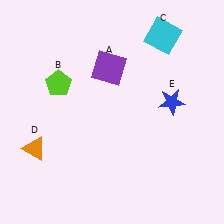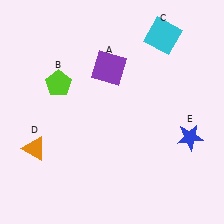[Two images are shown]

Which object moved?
The blue star (E) moved down.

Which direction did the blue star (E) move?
The blue star (E) moved down.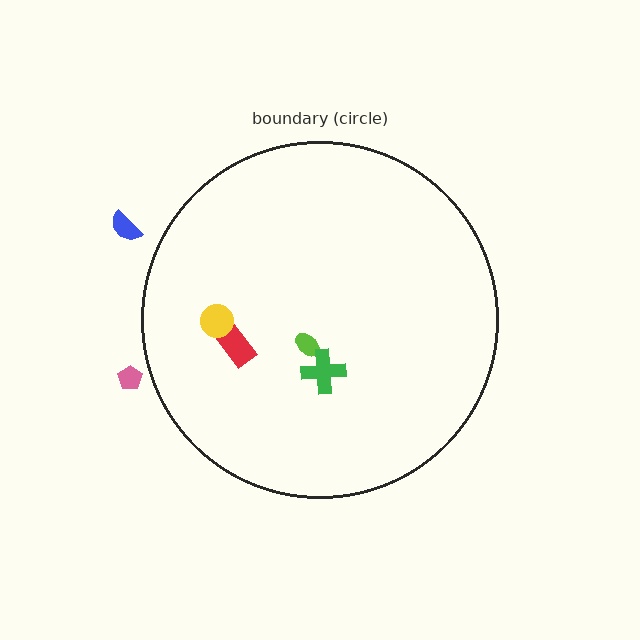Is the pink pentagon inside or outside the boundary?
Outside.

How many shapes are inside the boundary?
4 inside, 2 outside.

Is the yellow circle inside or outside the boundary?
Inside.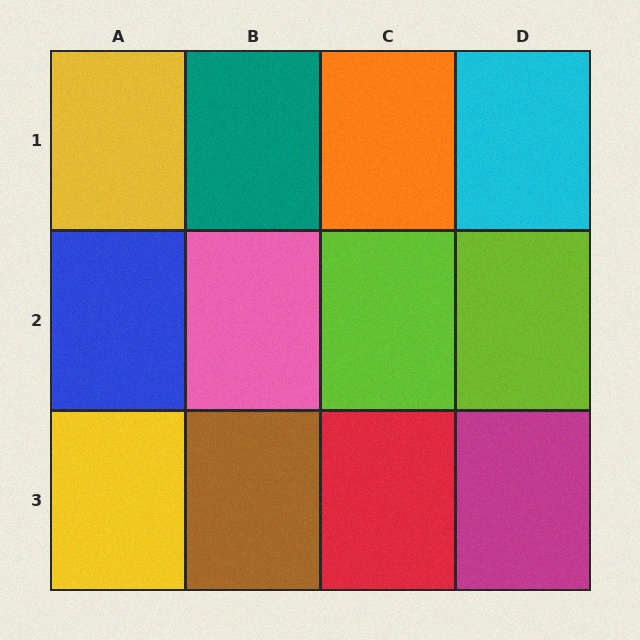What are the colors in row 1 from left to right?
Yellow, teal, orange, cyan.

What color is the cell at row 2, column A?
Blue.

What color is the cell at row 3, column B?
Brown.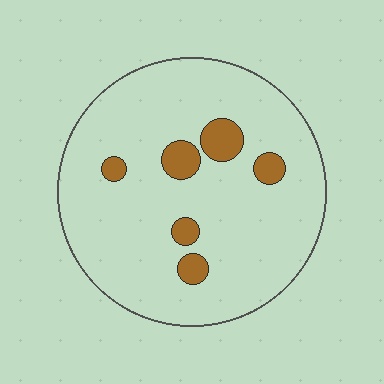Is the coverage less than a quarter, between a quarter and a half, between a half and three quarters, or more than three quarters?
Less than a quarter.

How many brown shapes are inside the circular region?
6.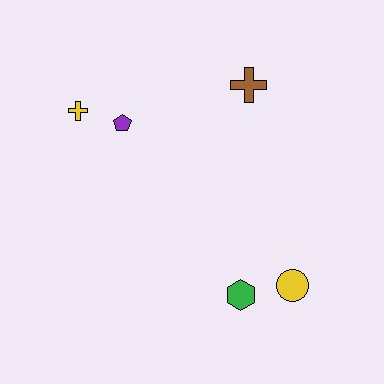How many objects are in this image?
There are 5 objects.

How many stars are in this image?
There are no stars.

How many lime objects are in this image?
There are no lime objects.